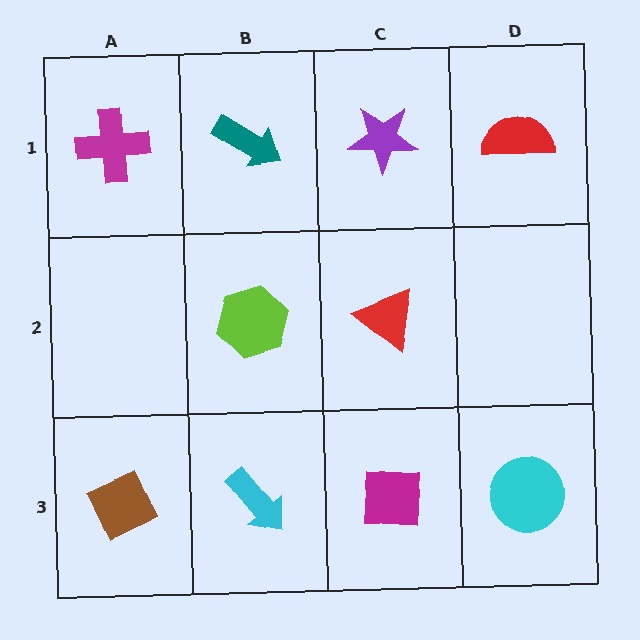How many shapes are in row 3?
4 shapes.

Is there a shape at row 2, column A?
No, that cell is empty.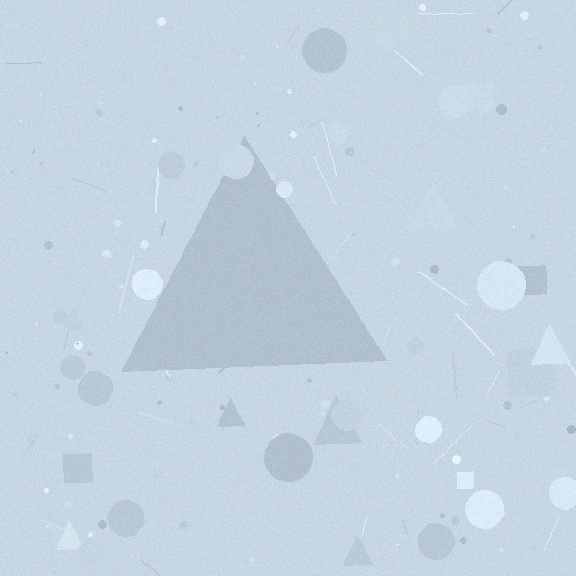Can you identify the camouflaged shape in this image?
The camouflaged shape is a triangle.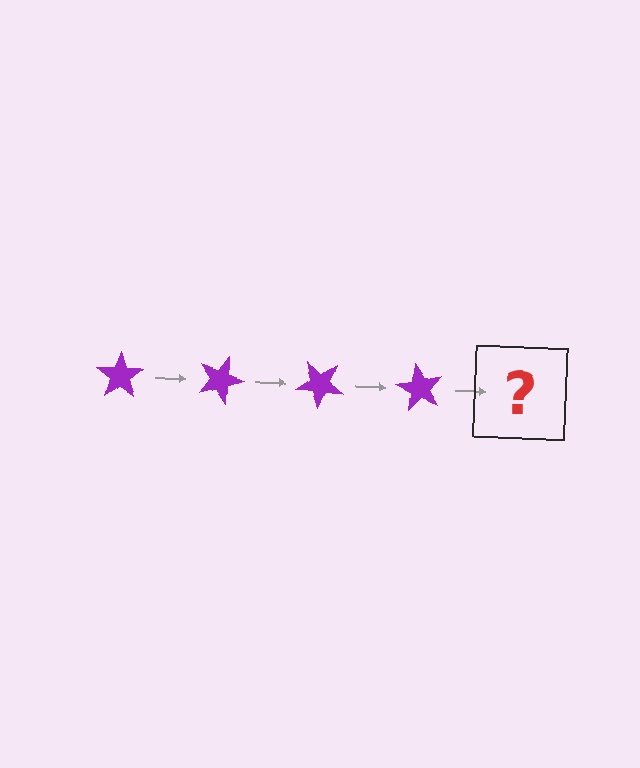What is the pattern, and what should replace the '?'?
The pattern is that the star rotates 20 degrees each step. The '?' should be a purple star rotated 80 degrees.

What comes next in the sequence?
The next element should be a purple star rotated 80 degrees.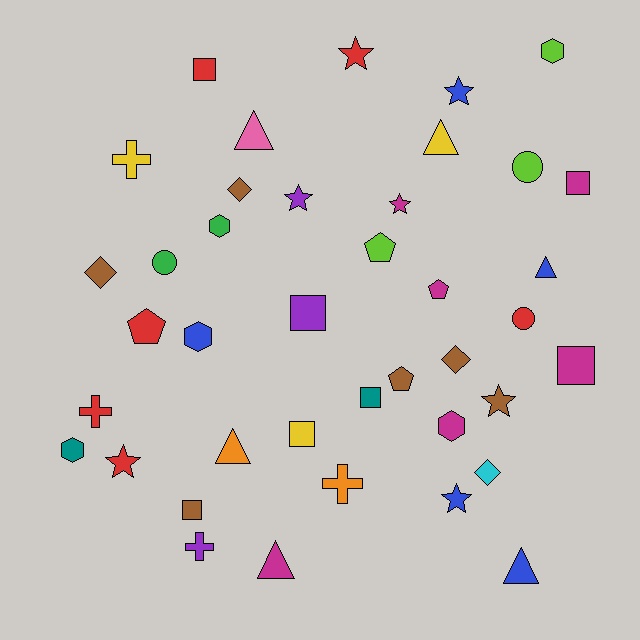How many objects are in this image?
There are 40 objects.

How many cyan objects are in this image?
There is 1 cyan object.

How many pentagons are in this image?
There are 4 pentagons.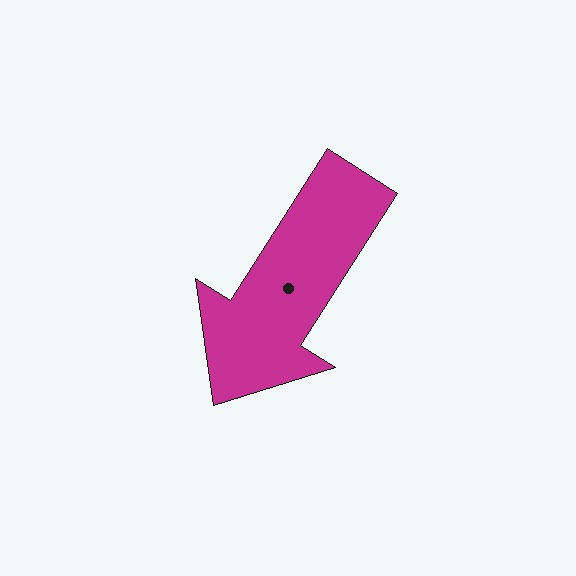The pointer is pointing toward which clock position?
Roughly 7 o'clock.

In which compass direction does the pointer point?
Southwest.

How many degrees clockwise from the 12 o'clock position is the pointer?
Approximately 212 degrees.